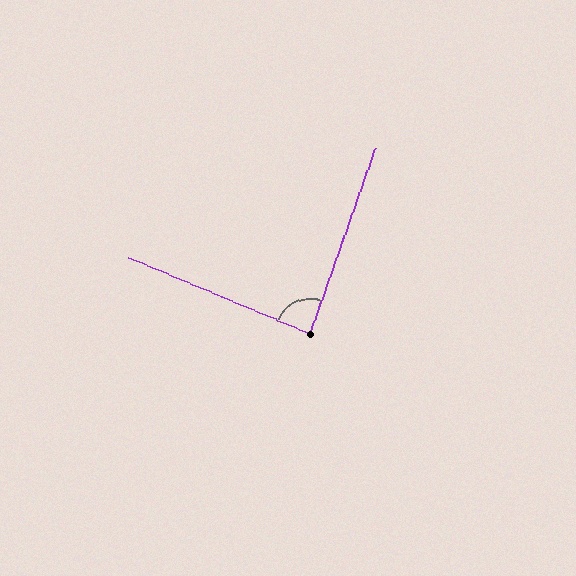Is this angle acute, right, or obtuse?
It is approximately a right angle.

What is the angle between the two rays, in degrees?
Approximately 87 degrees.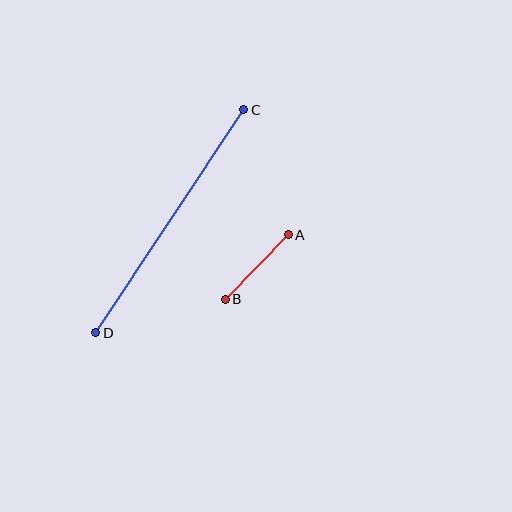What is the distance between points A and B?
The distance is approximately 90 pixels.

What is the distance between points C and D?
The distance is approximately 267 pixels.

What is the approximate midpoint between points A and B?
The midpoint is at approximately (257, 267) pixels.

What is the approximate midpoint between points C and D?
The midpoint is at approximately (170, 221) pixels.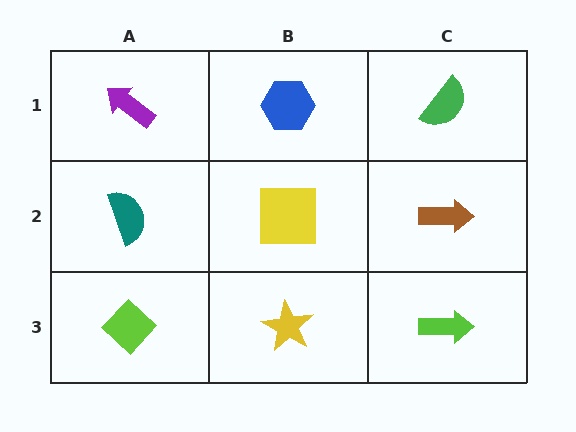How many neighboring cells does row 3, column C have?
2.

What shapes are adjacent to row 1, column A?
A teal semicircle (row 2, column A), a blue hexagon (row 1, column B).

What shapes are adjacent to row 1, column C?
A brown arrow (row 2, column C), a blue hexagon (row 1, column B).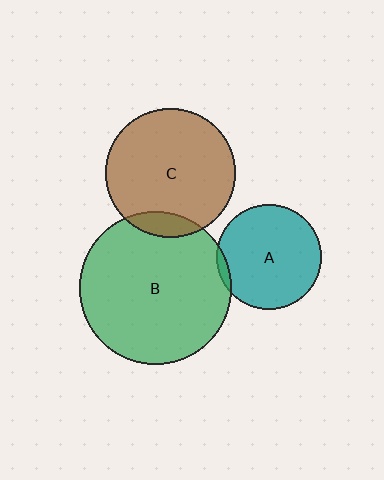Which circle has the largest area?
Circle B (green).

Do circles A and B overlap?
Yes.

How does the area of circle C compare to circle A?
Approximately 1.5 times.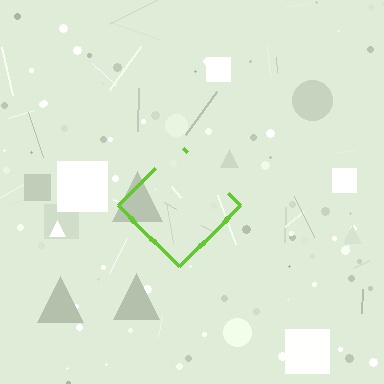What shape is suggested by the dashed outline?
The dashed outline suggests a diamond.